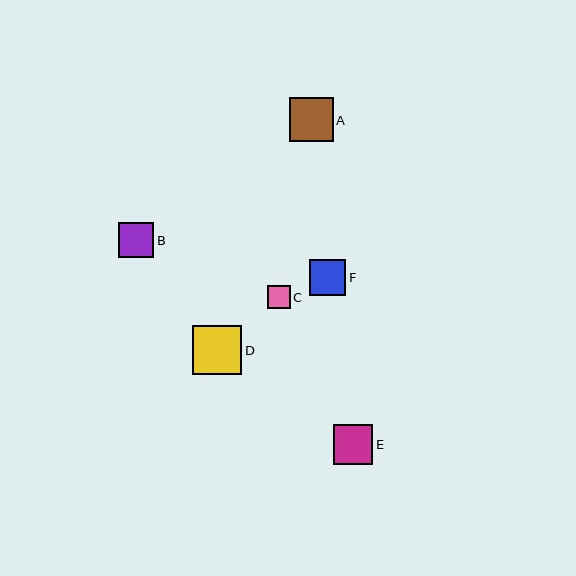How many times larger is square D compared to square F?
Square D is approximately 1.4 times the size of square F.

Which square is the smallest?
Square C is the smallest with a size of approximately 23 pixels.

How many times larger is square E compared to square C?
Square E is approximately 1.7 times the size of square C.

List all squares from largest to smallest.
From largest to smallest: D, A, E, F, B, C.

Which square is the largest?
Square D is the largest with a size of approximately 50 pixels.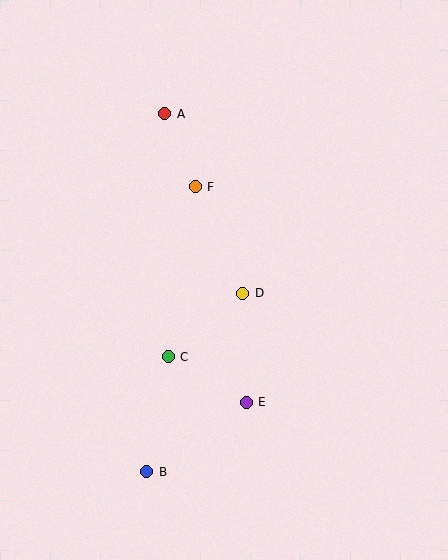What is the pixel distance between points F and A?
The distance between F and A is 79 pixels.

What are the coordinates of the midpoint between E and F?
The midpoint between E and F is at (221, 295).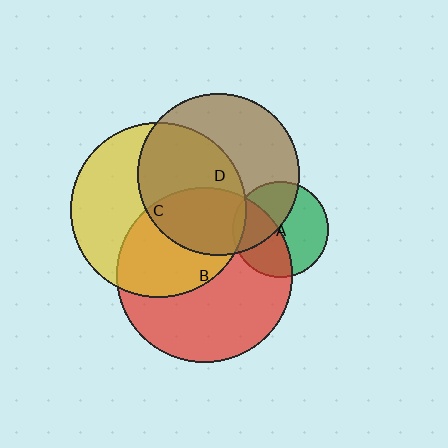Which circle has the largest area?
Circle B (red).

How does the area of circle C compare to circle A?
Approximately 3.3 times.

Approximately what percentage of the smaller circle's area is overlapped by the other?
Approximately 40%.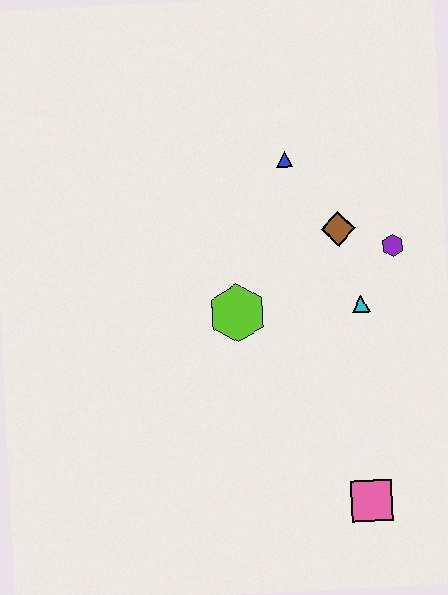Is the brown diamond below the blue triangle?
Yes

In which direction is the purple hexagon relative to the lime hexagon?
The purple hexagon is to the right of the lime hexagon.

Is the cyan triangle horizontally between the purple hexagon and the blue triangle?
Yes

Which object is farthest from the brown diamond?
The pink square is farthest from the brown diamond.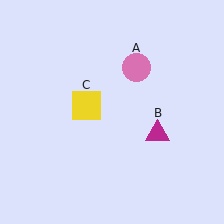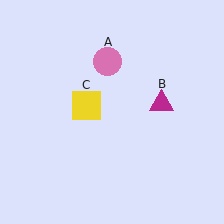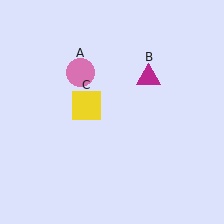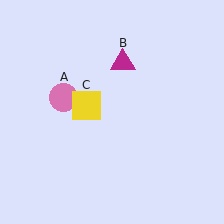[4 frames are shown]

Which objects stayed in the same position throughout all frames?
Yellow square (object C) remained stationary.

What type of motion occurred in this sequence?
The pink circle (object A), magenta triangle (object B) rotated counterclockwise around the center of the scene.